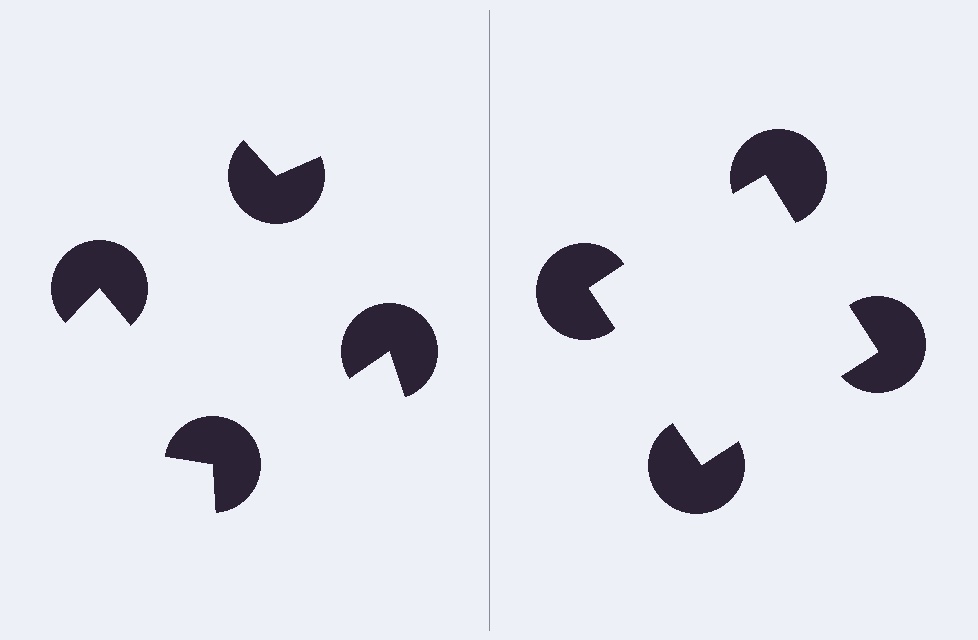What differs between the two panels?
The pac-man discs are positioned identically on both sides; only the wedge orientations differ. On the right they align to a square; on the left they are misaligned.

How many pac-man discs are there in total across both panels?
8 — 4 on each side.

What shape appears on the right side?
An illusory square.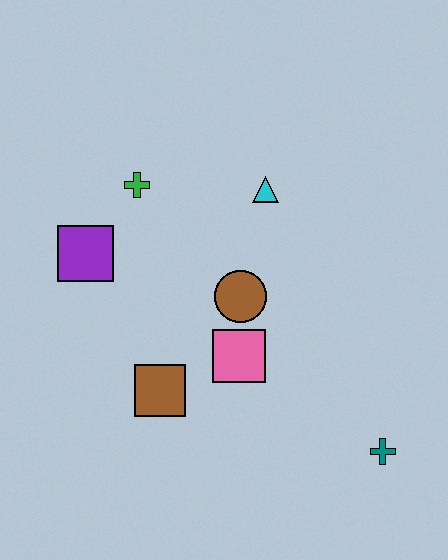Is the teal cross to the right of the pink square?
Yes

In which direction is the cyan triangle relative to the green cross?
The cyan triangle is to the right of the green cross.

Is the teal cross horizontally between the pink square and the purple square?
No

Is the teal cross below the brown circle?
Yes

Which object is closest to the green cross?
The purple square is closest to the green cross.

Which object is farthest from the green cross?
The teal cross is farthest from the green cross.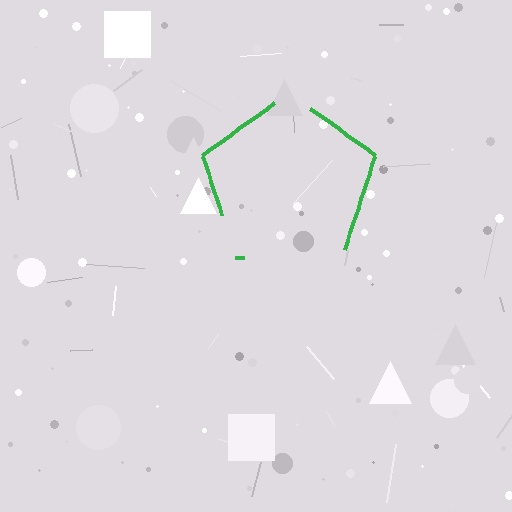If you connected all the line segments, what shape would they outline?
They would outline a pentagon.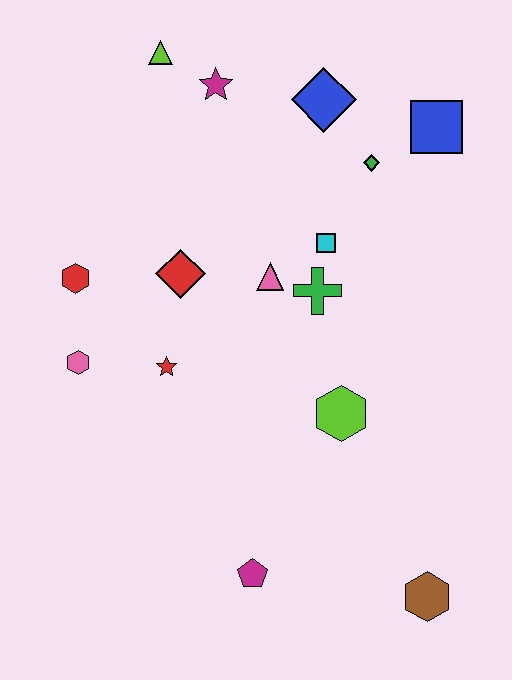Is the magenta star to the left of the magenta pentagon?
Yes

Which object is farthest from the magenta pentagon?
The lime triangle is farthest from the magenta pentagon.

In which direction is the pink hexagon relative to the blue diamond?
The pink hexagon is below the blue diamond.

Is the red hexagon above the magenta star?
No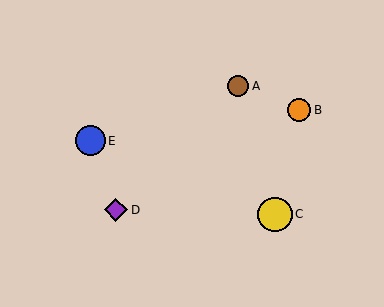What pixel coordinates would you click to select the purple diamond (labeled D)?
Click at (116, 210) to select the purple diamond D.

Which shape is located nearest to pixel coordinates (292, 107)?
The orange circle (labeled B) at (299, 110) is nearest to that location.